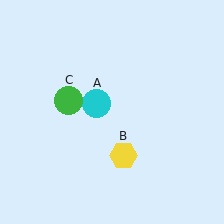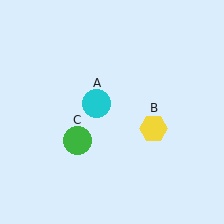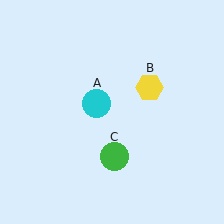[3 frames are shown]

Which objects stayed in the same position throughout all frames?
Cyan circle (object A) remained stationary.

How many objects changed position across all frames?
2 objects changed position: yellow hexagon (object B), green circle (object C).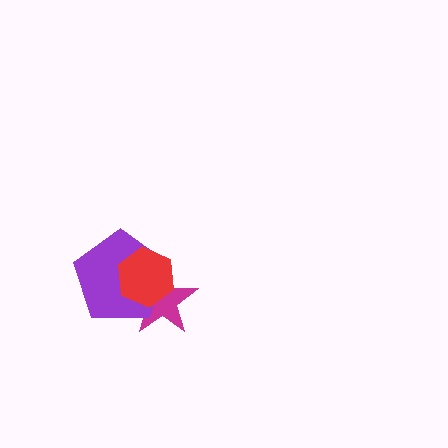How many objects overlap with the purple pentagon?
2 objects overlap with the purple pentagon.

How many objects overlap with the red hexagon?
2 objects overlap with the red hexagon.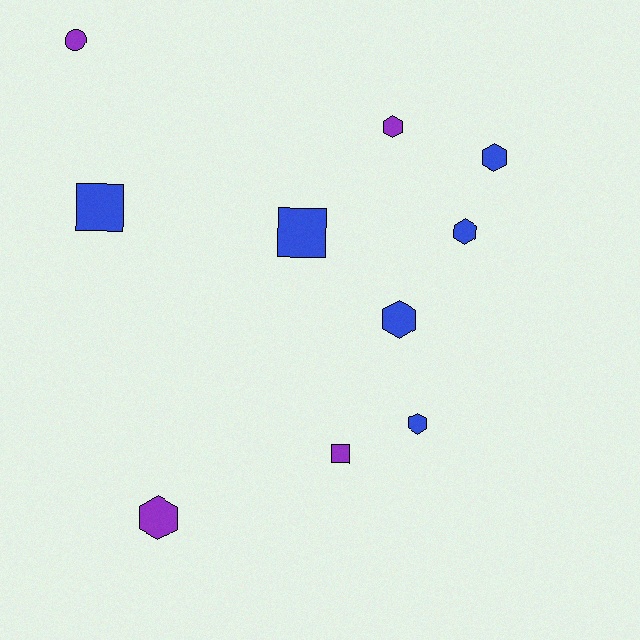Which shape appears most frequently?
Hexagon, with 6 objects.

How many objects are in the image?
There are 10 objects.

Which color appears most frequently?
Blue, with 6 objects.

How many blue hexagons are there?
There are 4 blue hexagons.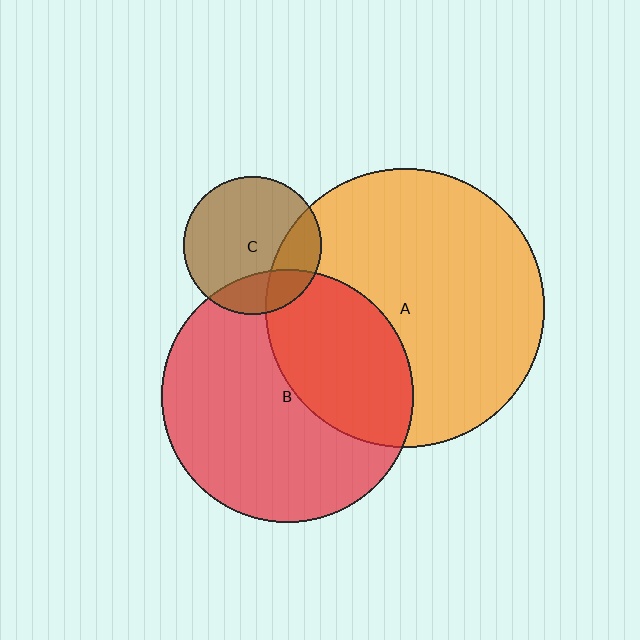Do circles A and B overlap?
Yes.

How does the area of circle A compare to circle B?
Approximately 1.2 times.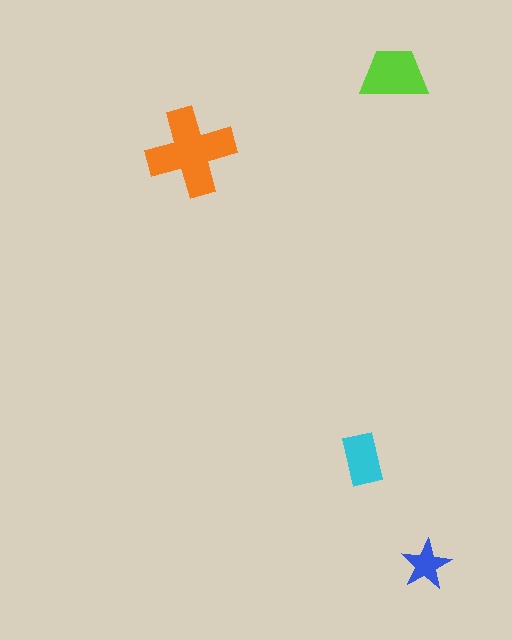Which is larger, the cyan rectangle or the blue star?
The cyan rectangle.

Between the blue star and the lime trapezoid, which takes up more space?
The lime trapezoid.